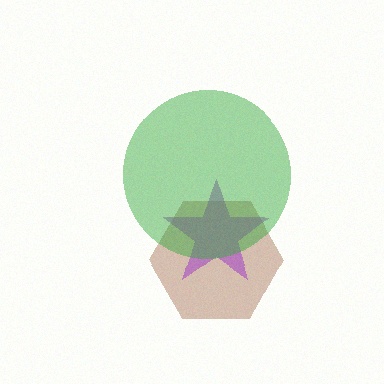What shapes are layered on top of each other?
The layered shapes are: a brown hexagon, a purple star, a green circle.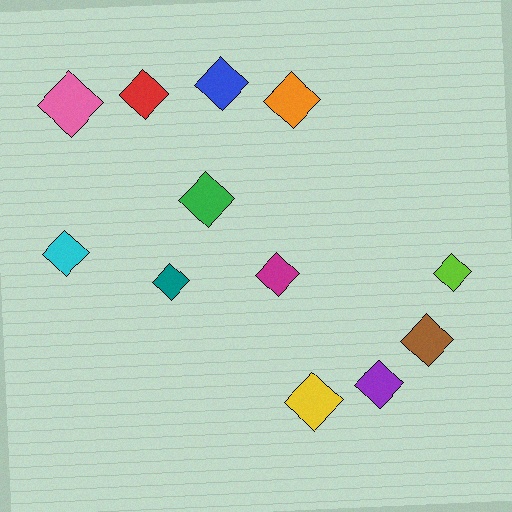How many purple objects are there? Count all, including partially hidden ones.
There is 1 purple object.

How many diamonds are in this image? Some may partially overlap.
There are 12 diamonds.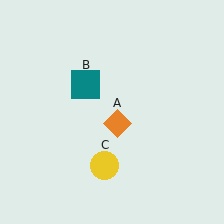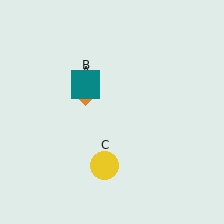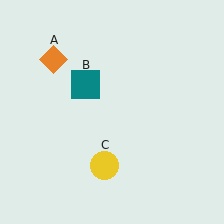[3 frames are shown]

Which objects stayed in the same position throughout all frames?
Teal square (object B) and yellow circle (object C) remained stationary.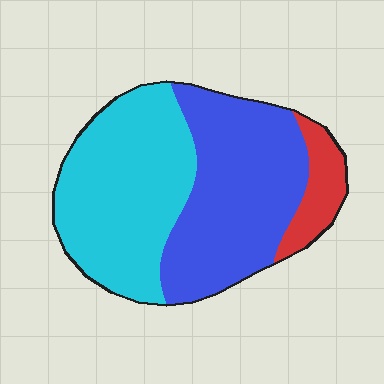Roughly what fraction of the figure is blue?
Blue covers roughly 45% of the figure.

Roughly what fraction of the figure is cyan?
Cyan covers 45% of the figure.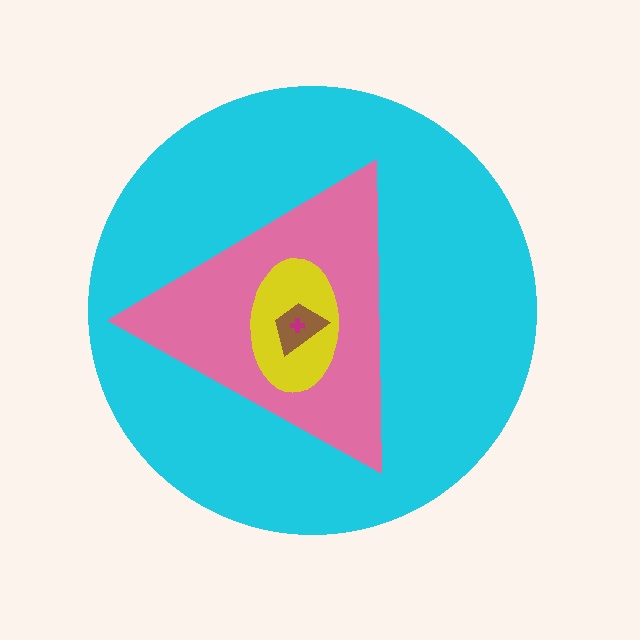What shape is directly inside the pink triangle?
The yellow ellipse.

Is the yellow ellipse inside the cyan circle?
Yes.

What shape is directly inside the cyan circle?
The pink triangle.